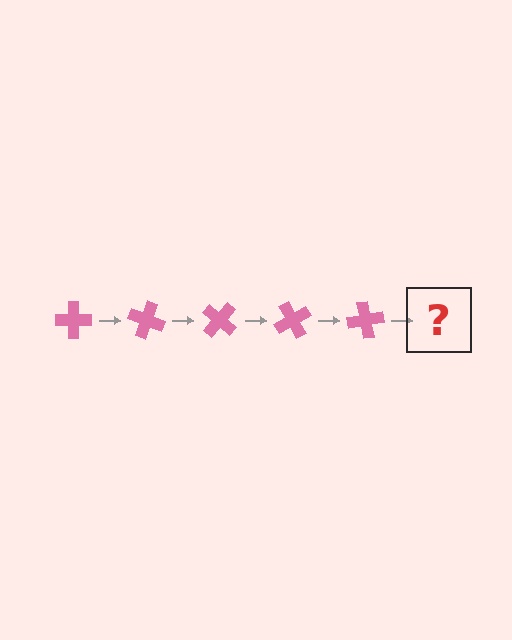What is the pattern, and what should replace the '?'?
The pattern is that the cross rotates 20 degrees each step. The '?' should be a pink cross rotated 100 degrees.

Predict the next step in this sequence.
The next step is a pink cross rotated 100 degrees.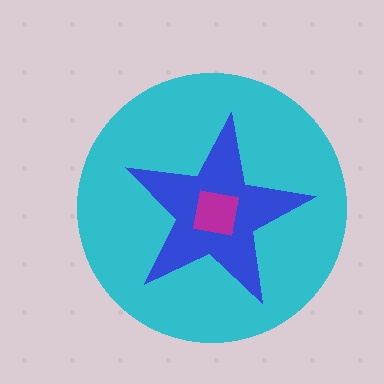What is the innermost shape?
The magenta square.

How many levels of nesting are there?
3.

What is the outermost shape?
The cyan circle.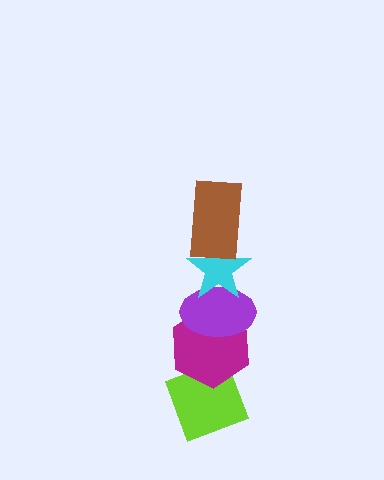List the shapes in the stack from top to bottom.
From top to bottom: the brown rectangle, the cyan star, the purple ellipse, the magenta hexagon, the lime diamond.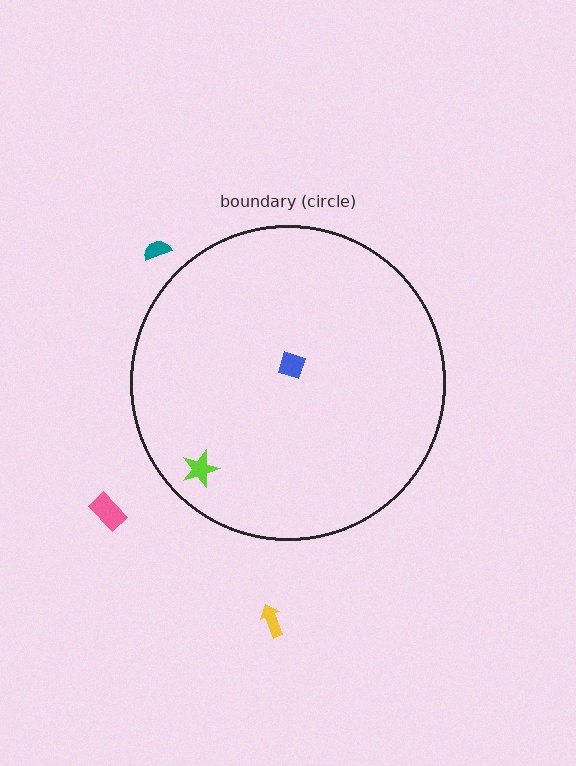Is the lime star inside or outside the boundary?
Inside.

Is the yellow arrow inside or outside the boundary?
Outside.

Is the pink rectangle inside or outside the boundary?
Outside.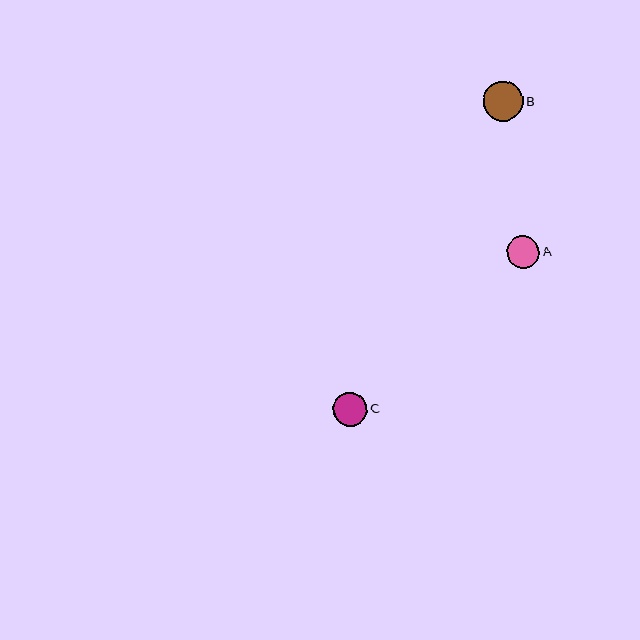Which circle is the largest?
Circle B is the largest with a size of approximately 40 pixels.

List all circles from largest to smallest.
From largest to smallest: B, C, A.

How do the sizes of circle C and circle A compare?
Circle C and circle A are approximately the same size.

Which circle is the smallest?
Circle A is the smallest with a size of approximately 32 pixels.